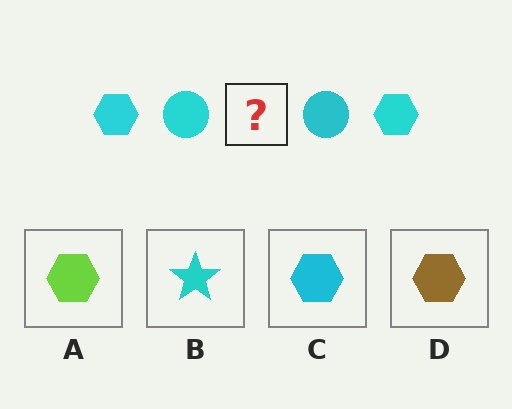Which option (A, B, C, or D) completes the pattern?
C.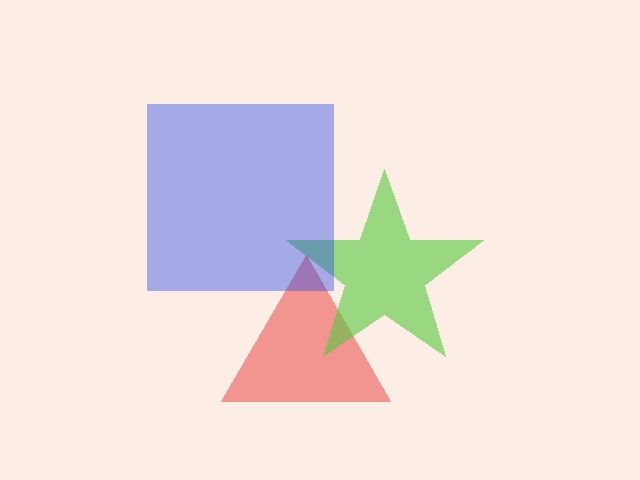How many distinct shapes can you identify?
There are 3 distinct shapes: a red triangle, a lime star, a blue square.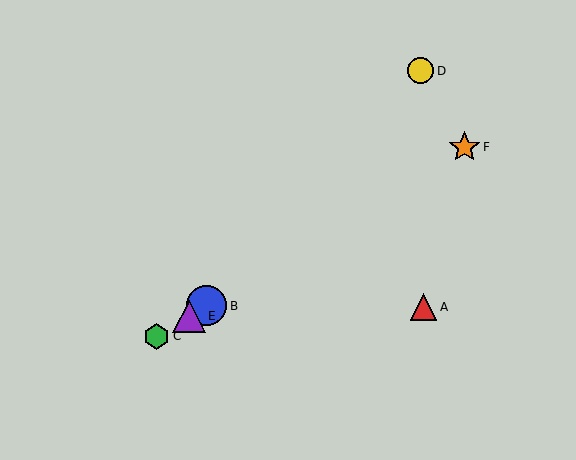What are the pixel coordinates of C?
Object C is at (157, 336).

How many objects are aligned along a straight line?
4 objects (B, C, E, F) are aligned along a straight line.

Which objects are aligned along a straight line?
Objects B, C, E, F are aligned along a straight line.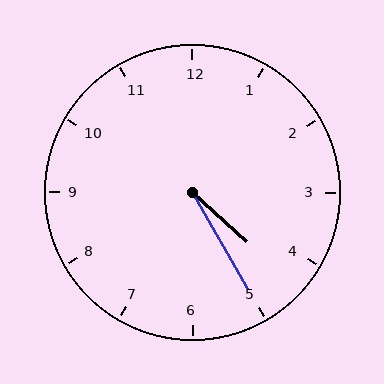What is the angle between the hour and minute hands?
Approximately 18 degrees.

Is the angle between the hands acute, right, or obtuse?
It is acute.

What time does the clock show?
4:25.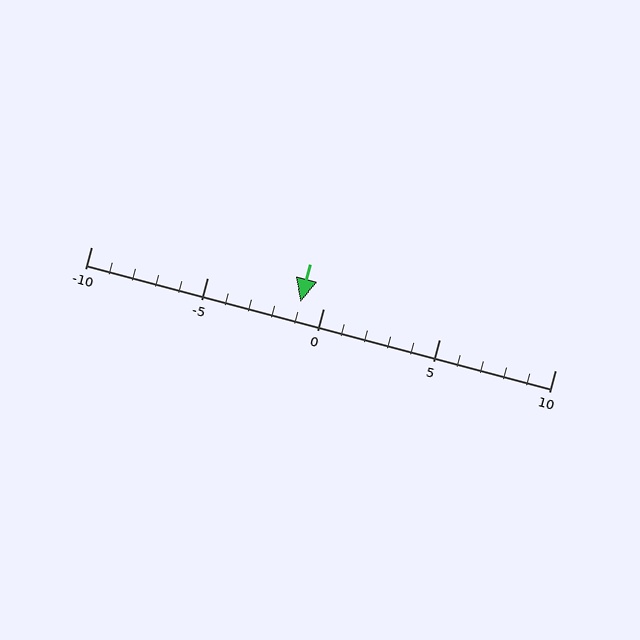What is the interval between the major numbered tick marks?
The major tick marks are spaced 5 units apart.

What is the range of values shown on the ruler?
The ruler shows values from -10 to 10.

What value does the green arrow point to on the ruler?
The green arrow points to approximately -1.